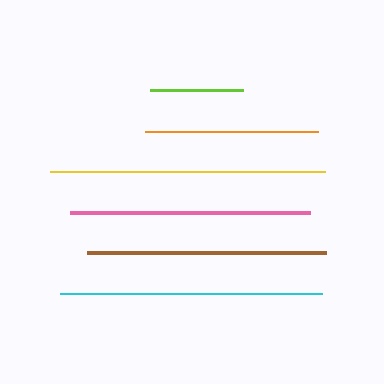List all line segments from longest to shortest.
From longest to shortest: yellow, cyan, pink, brown, orange, lime.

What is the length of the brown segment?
The brown segment is approximately 239 pixels long.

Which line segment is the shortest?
The lime line is the shortest at approximately 93 pixels.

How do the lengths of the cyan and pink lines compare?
The cyan and pink lines are approximately the same length.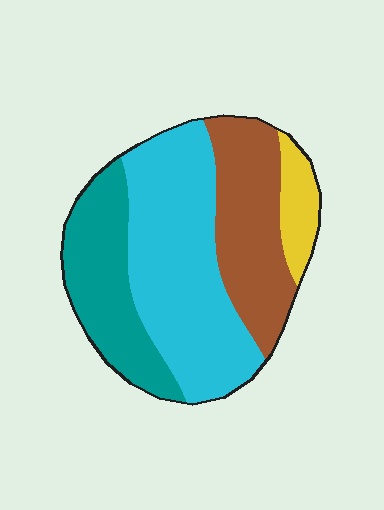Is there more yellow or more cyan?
Cyan.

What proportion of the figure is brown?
Brown covers around 25% of the figure.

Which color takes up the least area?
Yellow, at roughly 10%.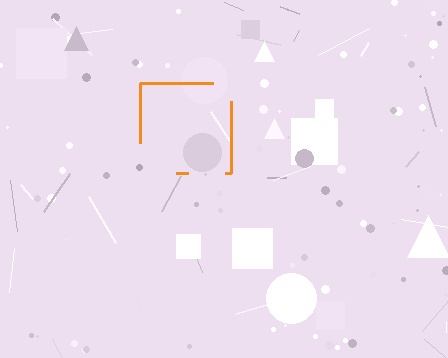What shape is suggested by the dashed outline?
The dashed outline suggests a square.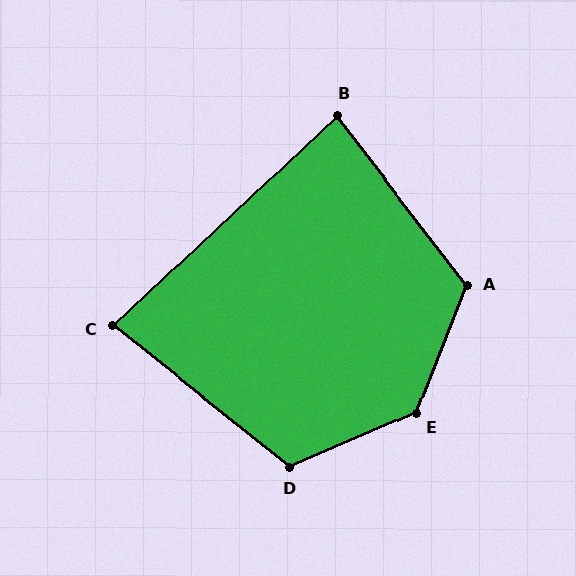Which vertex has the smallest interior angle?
C, at approximately 82 degrees.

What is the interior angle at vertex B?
Approximately 84 degrees (acute).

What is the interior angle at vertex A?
Approximately 121 degrees (obtuse).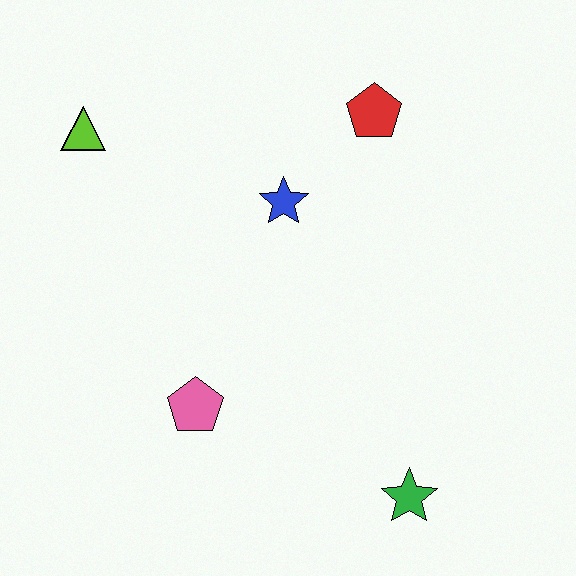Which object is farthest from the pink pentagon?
The red pentagon is farthest from the pink pentagon.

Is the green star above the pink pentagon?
No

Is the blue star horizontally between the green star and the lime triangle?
Yes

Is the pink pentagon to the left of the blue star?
Yes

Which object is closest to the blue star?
The red pentagon is closest to the blue star.